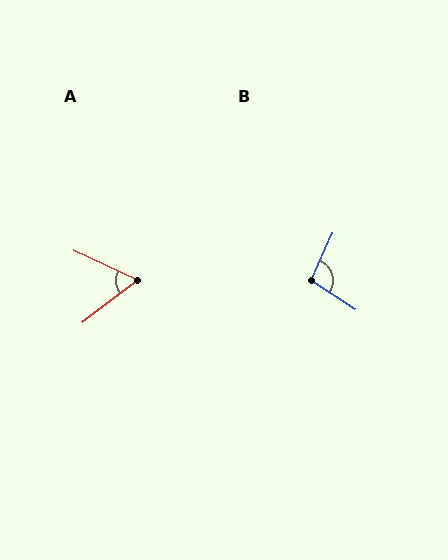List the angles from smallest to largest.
A (62°), B (98°).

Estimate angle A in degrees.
Approximately 62 degrees.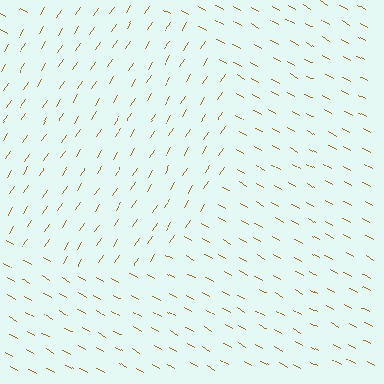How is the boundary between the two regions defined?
The boundary is defined purely by a change in line orientation (approximately 86 degrees difference). All lines are the same color and thickness.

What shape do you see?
I see a circle.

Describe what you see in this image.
The image is filled with small brown line segments. A circle region in the image has lines oriented differently from the surrounding lines, creating a visible texture boundary.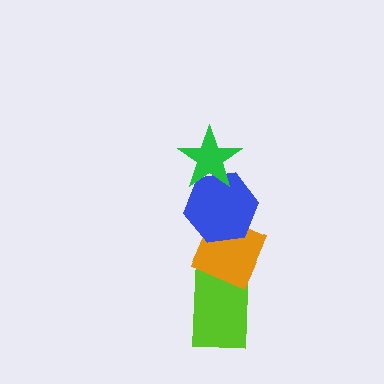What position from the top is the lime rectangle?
The lime rectangle is 4th from the top.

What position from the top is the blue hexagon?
The blue hexagon is 2nd from the top.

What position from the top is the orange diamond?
The orange diamond is 3rd from the top.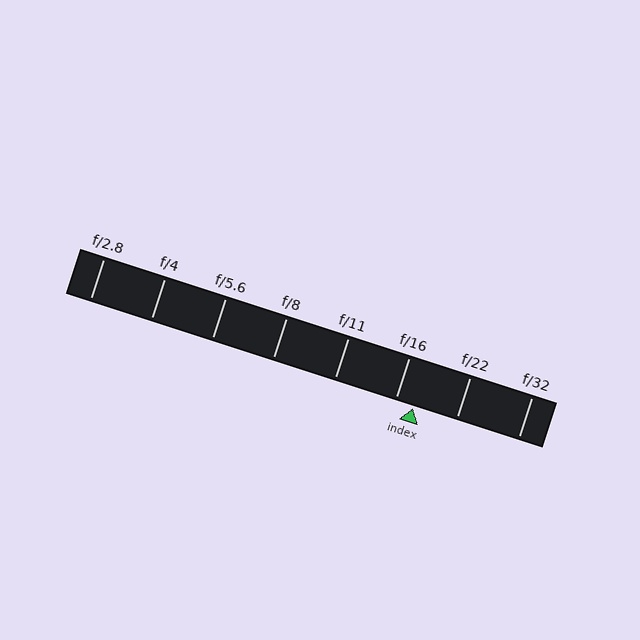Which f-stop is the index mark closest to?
The index mark is closest to f/16.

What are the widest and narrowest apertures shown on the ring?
The widest aperture shown is f/2.8 and the narrowest is f/32.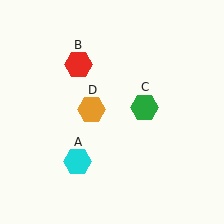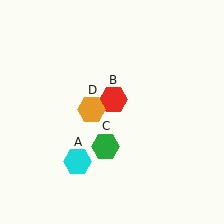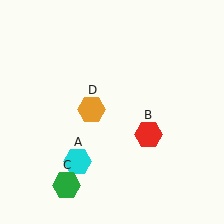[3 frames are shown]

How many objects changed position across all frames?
2 objects changed position: red hexagon (object B), green hexagon (object C).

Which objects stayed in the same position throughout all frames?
Cyan hexagon (object A) and orange hexagon (object D) remained stationary.